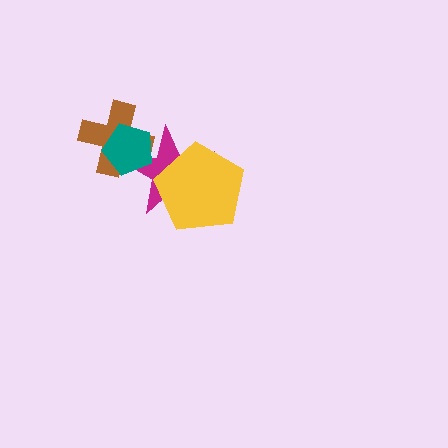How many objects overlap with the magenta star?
3 objects overlap with the magenta star.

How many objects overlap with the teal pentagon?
2 objects overlap with the teal pentagon.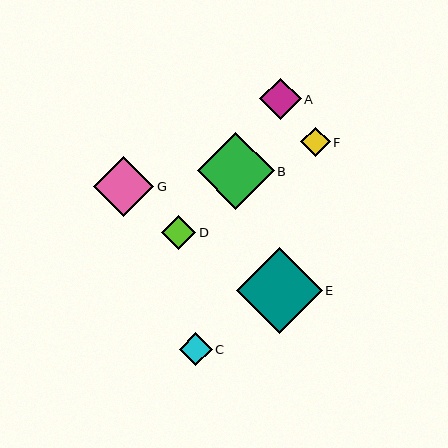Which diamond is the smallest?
Diamond F is the smallest with a size of approximately 30 pixels.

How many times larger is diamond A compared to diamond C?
Diamond A is approximately 1.2 times the size of diamond C.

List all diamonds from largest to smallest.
From largest to smallest: E, B, G, A, D, C, F.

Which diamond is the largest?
Diamond E is the largest with a size of approximately 86 pixels.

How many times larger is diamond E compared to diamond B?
Diamond E is approximately 1.1 times the size of diamond B.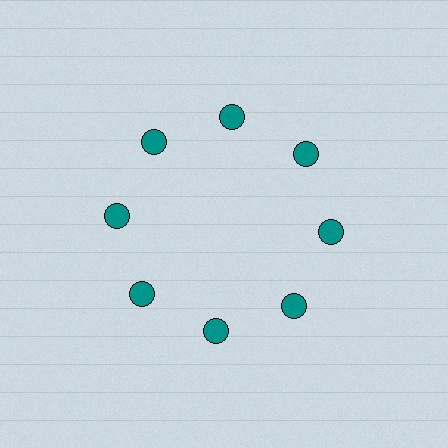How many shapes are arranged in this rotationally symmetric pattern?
There are 8 shapes, arranged in 8 groups of 1.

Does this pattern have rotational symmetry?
Yes, this pattern has 8-fold rotational symmetry. It looks the same after rotating 45 degrees around the center.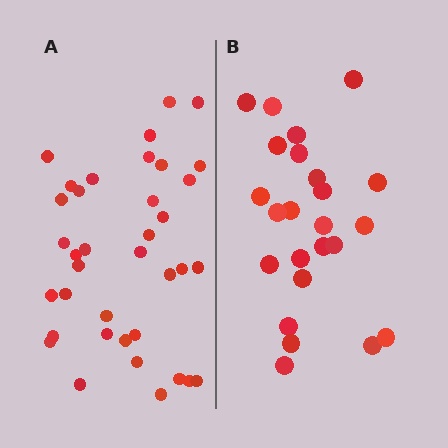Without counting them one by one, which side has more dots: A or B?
Region A (the left region) has more dots.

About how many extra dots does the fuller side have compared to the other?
Region A has approximately 15 more dots than region B.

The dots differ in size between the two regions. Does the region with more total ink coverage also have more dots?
No. Region B has more total ink coverage because its dots are larger, but region A actually contains more individual dots. Total area can be misleading — the number of items is what matters here.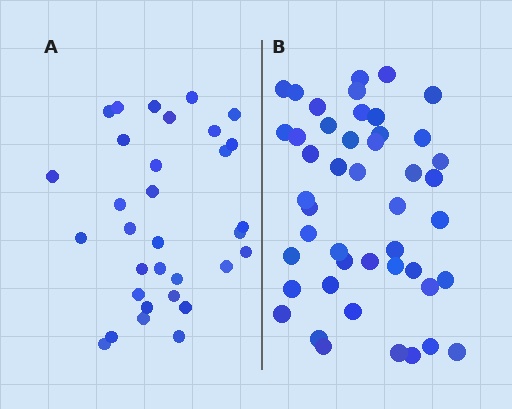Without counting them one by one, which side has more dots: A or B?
Region B (the right region) has more dots.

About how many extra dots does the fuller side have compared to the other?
Region B has approximately 15 more dots than region A.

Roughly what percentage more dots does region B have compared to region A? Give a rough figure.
About 45% more.